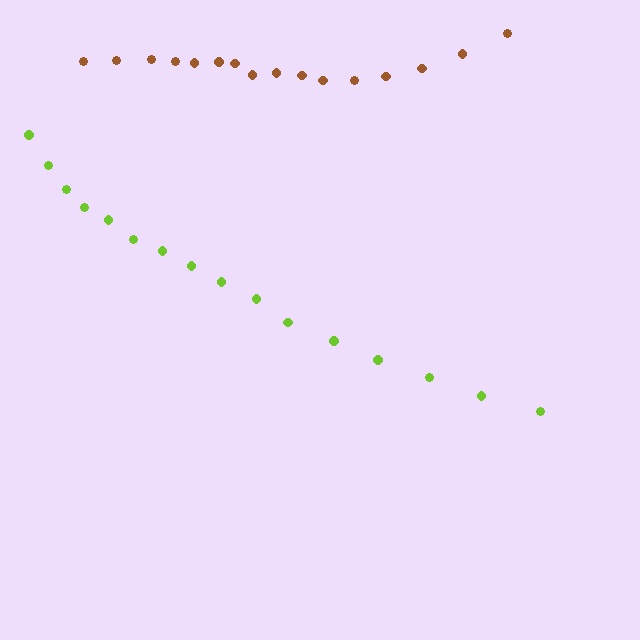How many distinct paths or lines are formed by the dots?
There are 2 distinct paths.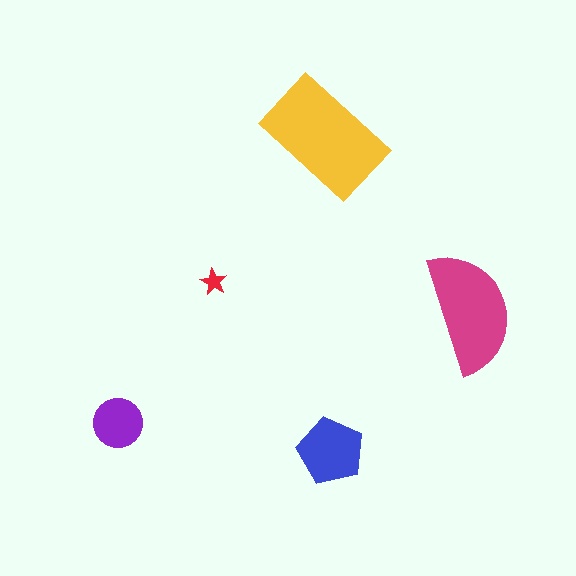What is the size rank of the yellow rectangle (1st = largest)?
1st.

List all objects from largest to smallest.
The yellow rectangle, the magenta semicircle, the blue pentagon, the purple circle, the red star.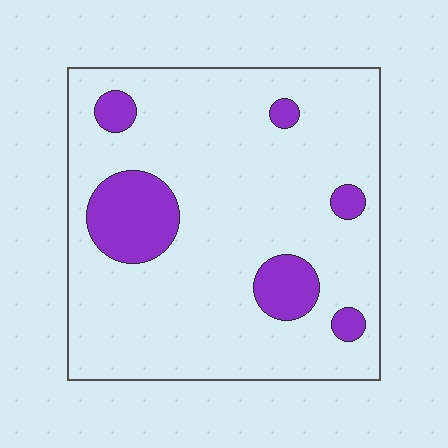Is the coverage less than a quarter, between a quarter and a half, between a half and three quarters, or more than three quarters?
Less than a quarter.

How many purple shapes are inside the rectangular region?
6.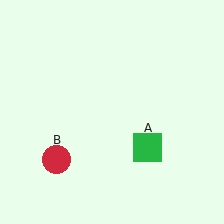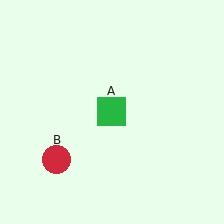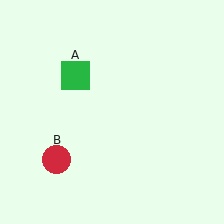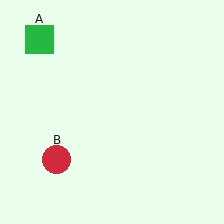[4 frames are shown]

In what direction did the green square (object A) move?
The green square (object A) moved up and to the left.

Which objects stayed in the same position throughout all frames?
Red circle (object B) remained stationary.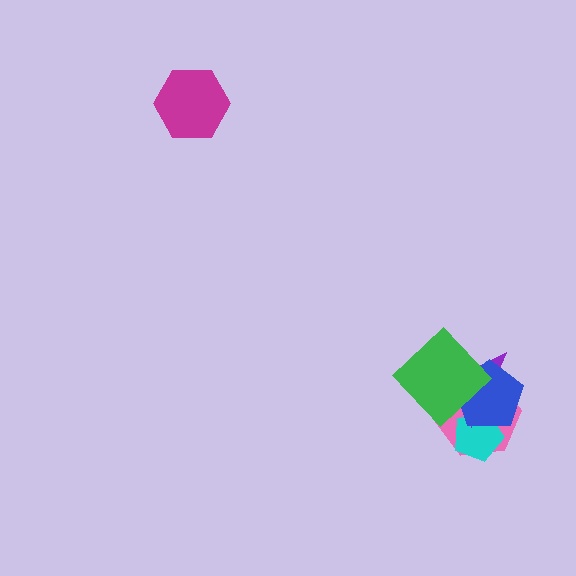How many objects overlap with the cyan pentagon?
3 objects overlap with the cyan pentagon.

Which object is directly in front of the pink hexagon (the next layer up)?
The cyan pentagon is directly in front of the pink hexagon.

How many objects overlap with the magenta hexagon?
0 objects overlap with the magenta hexagon.